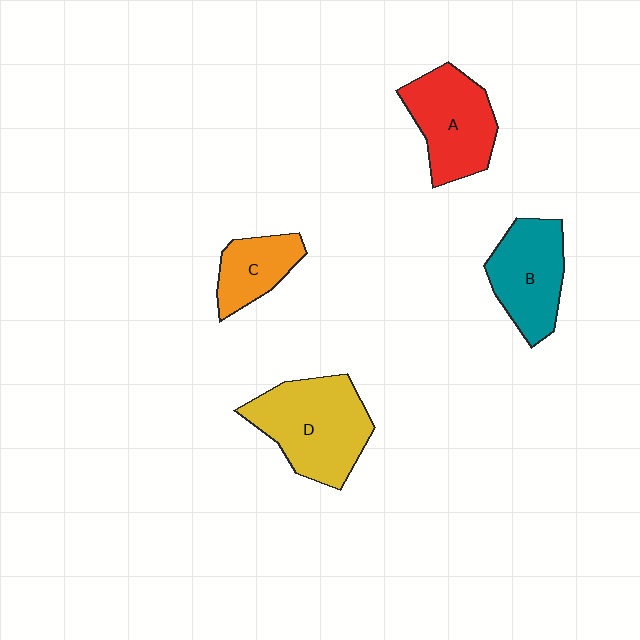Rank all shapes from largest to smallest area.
From largest to smallest: D (yellow), A (red), B (teal), C (orange).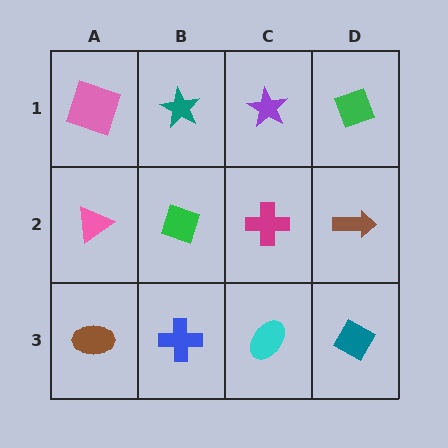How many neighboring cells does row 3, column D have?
2.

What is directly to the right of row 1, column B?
A purple star.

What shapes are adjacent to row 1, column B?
A green diamond (row 2, column B), a pink square (row 1, column A), a purple star (row 1, column C).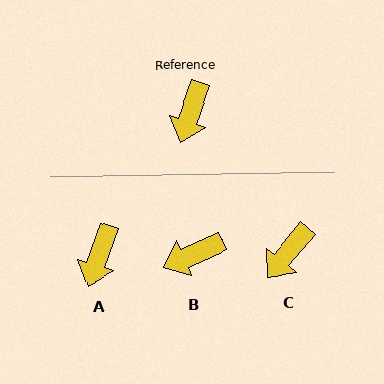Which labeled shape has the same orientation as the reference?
A.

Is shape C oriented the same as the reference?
No, it is off by about 20 degrees.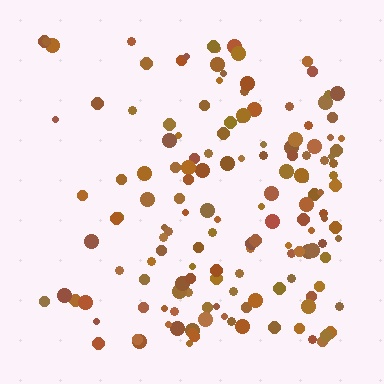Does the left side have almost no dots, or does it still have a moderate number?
Still a moderate number, just noticeably fewer than the right.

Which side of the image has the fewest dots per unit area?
The left.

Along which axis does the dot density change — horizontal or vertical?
Horizontal.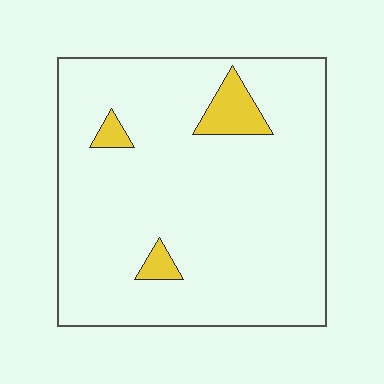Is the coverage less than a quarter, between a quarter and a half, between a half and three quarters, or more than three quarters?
Less than a quarter.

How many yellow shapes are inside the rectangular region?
3.